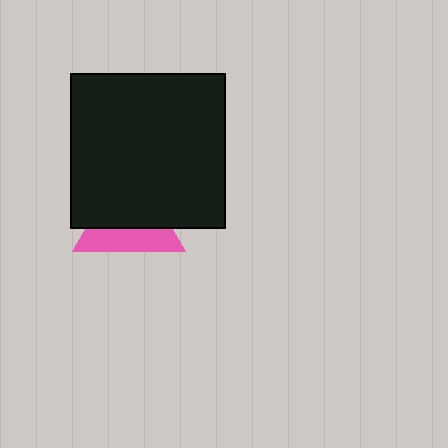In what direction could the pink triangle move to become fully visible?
The pink triangle could move down. That would shift it out from behind the black square entirely.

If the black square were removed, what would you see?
You would see the complete pink triangle.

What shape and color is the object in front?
The object in front is a black square.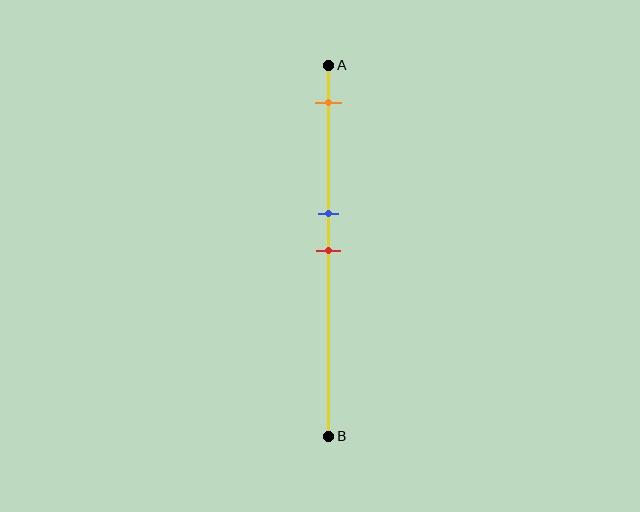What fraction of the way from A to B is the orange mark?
The orange mark is approximately 10% (0.1) of the way from A to B.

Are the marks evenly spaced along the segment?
No, the marks are not evenly spaced.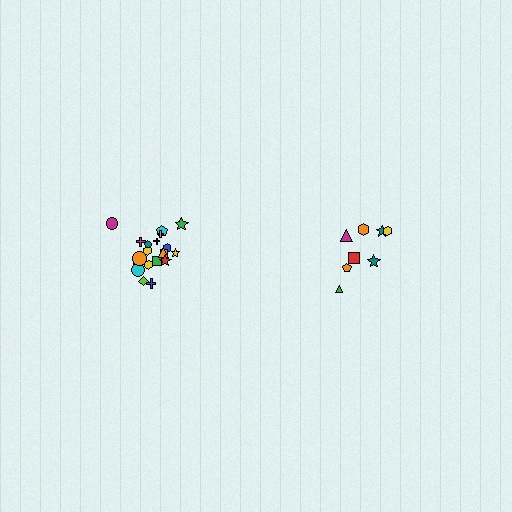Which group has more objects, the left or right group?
The left group.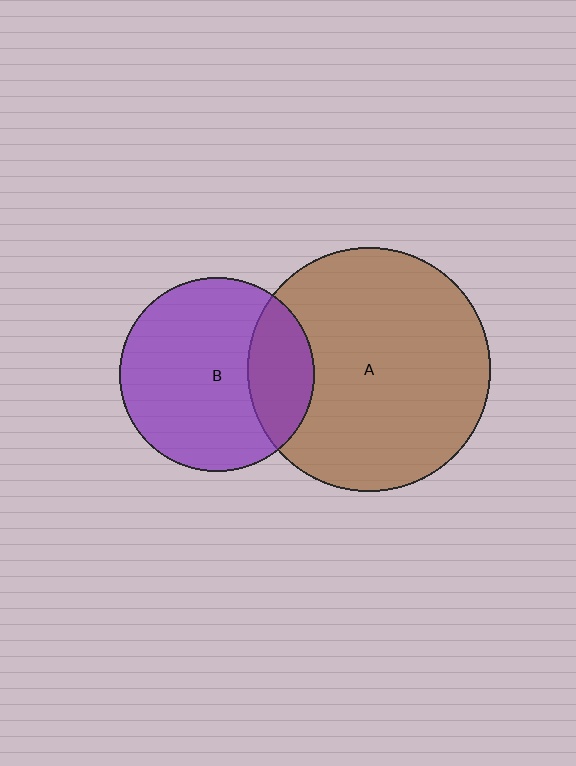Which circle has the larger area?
Circle A (brown).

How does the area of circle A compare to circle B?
Approximately 1.6 times.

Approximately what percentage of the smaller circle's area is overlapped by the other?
Approximately 25%.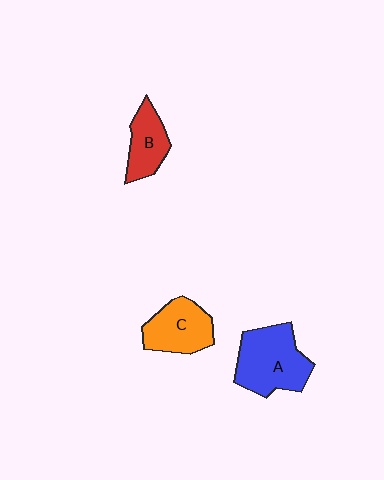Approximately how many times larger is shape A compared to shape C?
Approximately 1.4 times.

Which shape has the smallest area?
Shape B (red).